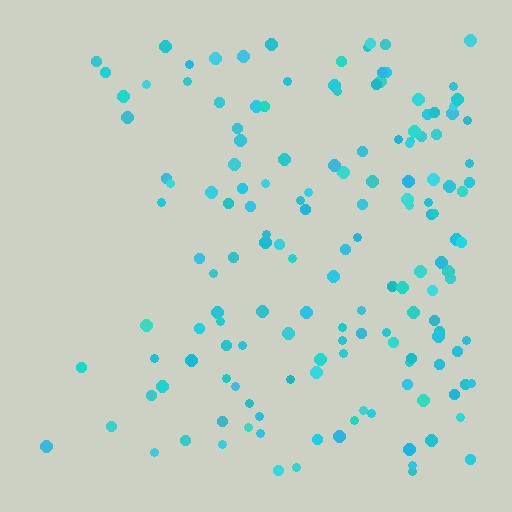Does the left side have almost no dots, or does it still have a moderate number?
Still a moderate number, just noticeably fewer than the right.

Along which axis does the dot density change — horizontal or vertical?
Horizontal.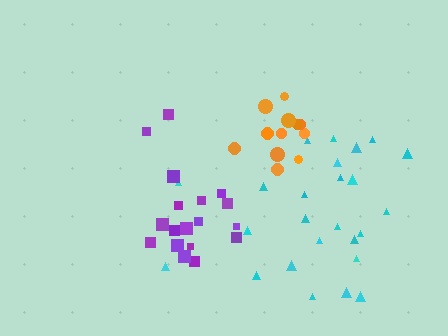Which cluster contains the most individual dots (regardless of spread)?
Cyan (25).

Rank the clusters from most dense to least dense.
orange, purple, cyan.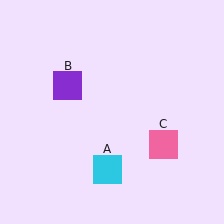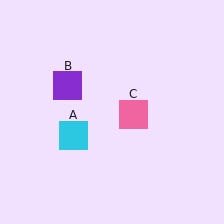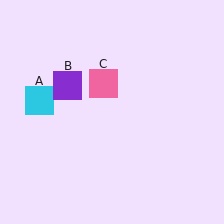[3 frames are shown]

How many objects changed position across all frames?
2 objects changed position: cyan square (object A), pink square (object C).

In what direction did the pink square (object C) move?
The pink square (object C) moved up and to the left.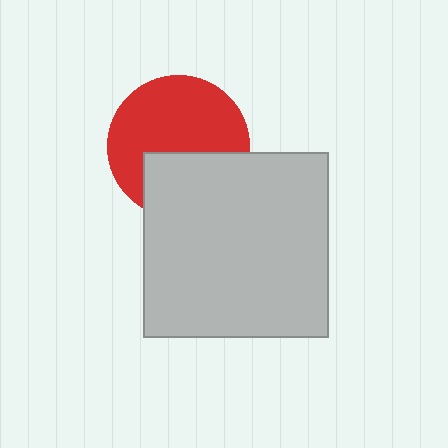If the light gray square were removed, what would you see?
You would see the complete red circle.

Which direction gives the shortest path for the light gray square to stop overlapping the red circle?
Moving down gives the shortest separation.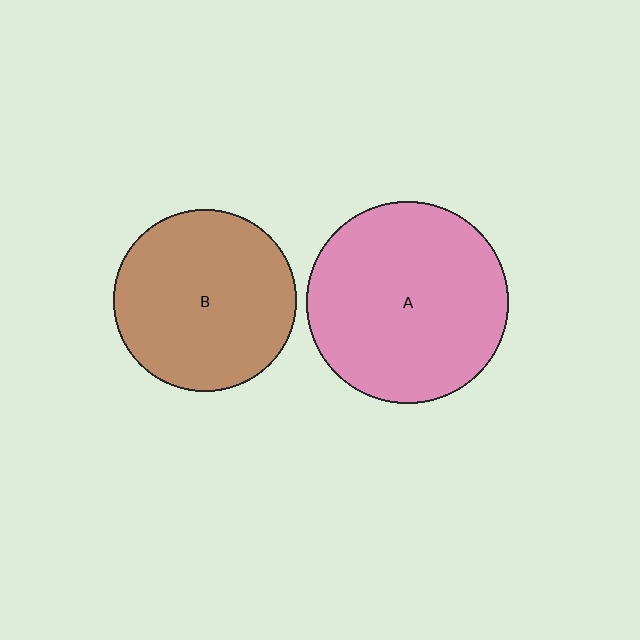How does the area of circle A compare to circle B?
Approximately 1.2 times.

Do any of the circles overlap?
No, none of the circles overlap.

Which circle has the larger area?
Circle A (pink).